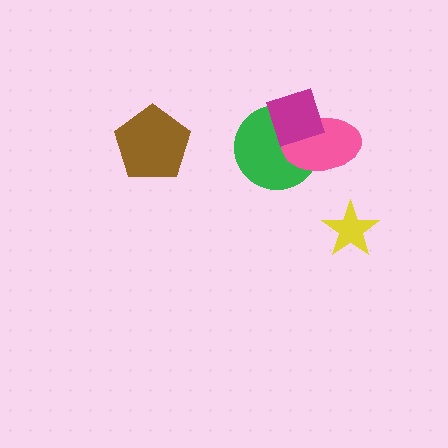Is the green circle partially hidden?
Yes, it is partially covered by another shape.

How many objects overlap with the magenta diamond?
2 objects overlap with the magenta diamond.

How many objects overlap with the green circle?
2 objects overlap with the green circle.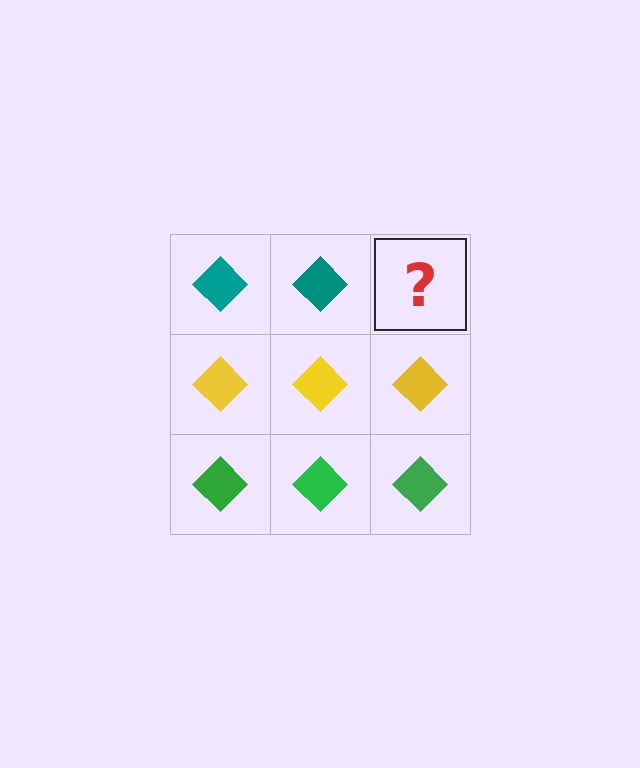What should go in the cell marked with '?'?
The missing cell should contain a teal diamond.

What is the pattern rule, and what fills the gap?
The rule is that each row has a consistent color. The gap should be filled with a teal diamond.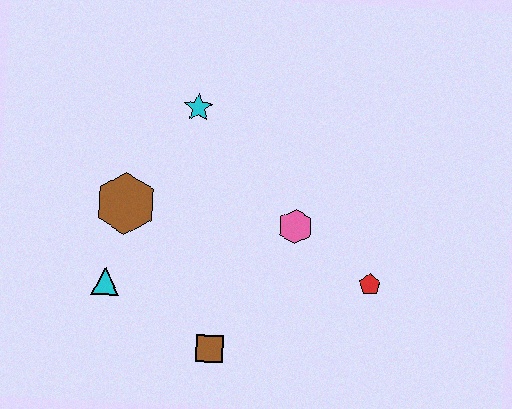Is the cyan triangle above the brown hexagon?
No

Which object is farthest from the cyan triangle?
The red pentagon is farthest from the cyan triangle.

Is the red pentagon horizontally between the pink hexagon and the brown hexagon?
No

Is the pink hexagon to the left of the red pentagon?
Yes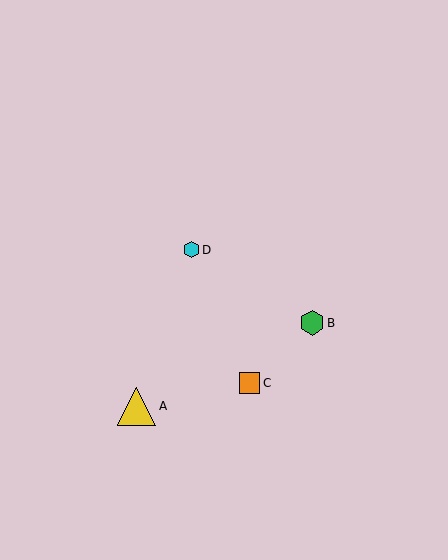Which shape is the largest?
The yellow triangle (labeled A) is the largest.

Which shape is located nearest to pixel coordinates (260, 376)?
The orange square (labeled C) at (249, 383) is nearest to that location.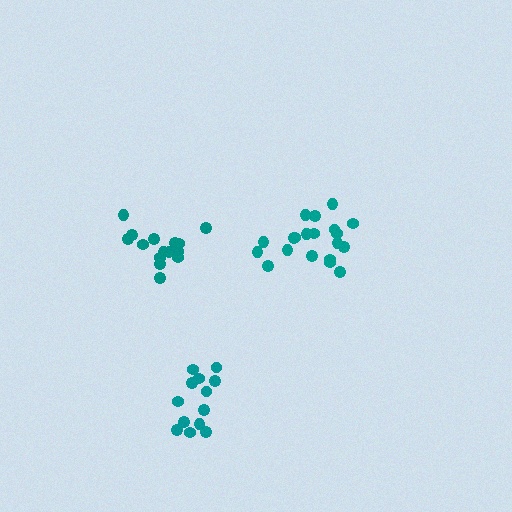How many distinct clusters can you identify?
There are 3 distinct clusters.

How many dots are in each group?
Group 1: 14 dots, Group 2: 15 dots, Group 3: 20 dots (49 total).